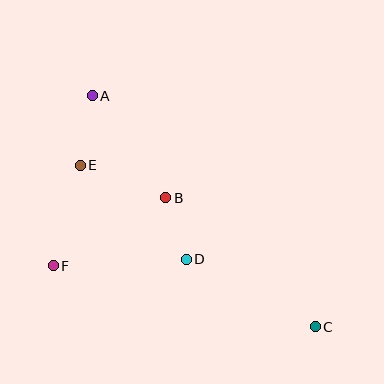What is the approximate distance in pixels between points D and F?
The distance between D and F is approximately 133 pixels.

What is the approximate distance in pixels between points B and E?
The distance between B and E is approximately 92 pixels.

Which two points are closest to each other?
Points B and D are closest to each other.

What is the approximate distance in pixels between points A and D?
The distance between A and D is approximately 189 pixels.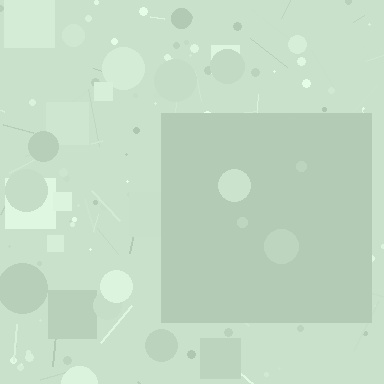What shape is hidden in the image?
A square is hidden in the image.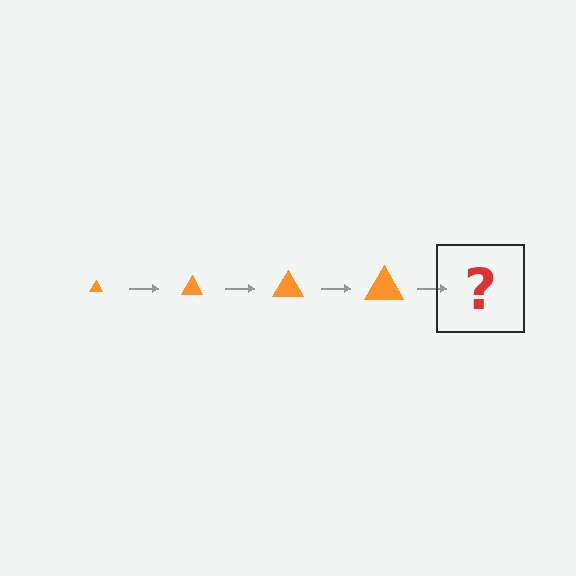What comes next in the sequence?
The next element should be an orange triangle, larger than the previous one.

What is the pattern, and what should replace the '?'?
The pattern is that the triangle gets progressively larger each step. The '?' should be an orange triangle, larger than the previous one.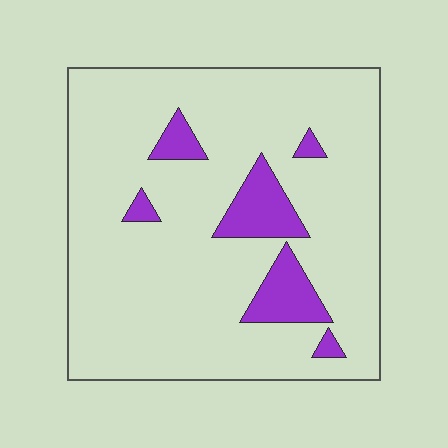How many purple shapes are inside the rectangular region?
6.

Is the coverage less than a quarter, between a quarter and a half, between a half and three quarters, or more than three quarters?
Less than a quarter.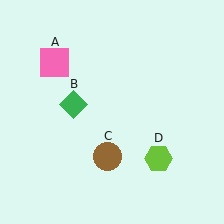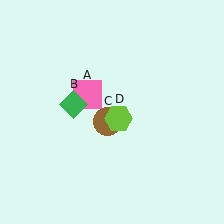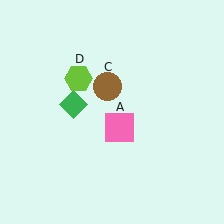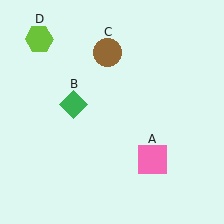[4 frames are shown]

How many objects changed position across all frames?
3 objects changed position: pink square (object A), brown circle (object C), lime hexagon (object D).